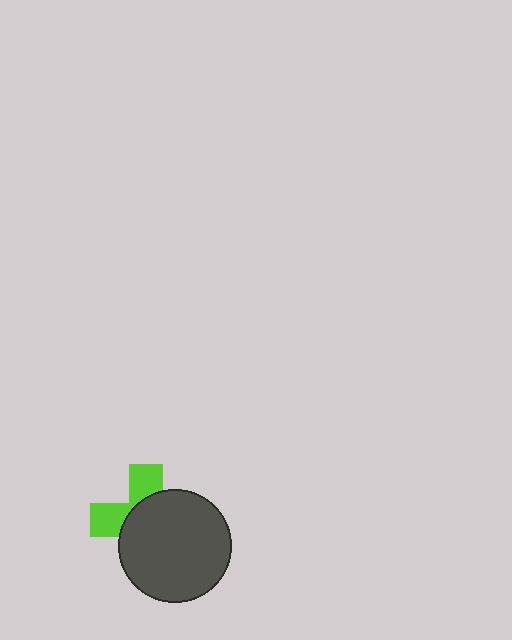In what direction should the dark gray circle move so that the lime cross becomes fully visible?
The dark gray circle should move toward the lower-right. That is the shortest direction to clear the overlap and leave the lime cross fully visible.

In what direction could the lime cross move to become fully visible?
The lime cross could move toward the upper-left. That would shift it out from behind the dark gray circle entirely.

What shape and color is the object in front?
The object in front is a dark gray circle.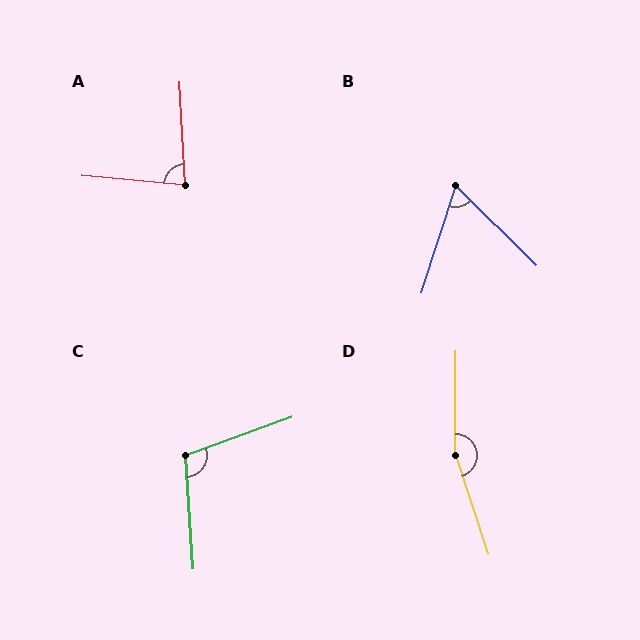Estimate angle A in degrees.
Approximately 82 degrees.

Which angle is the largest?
D, at approximately 162 degrees.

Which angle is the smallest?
B, at approximately 63 degrees.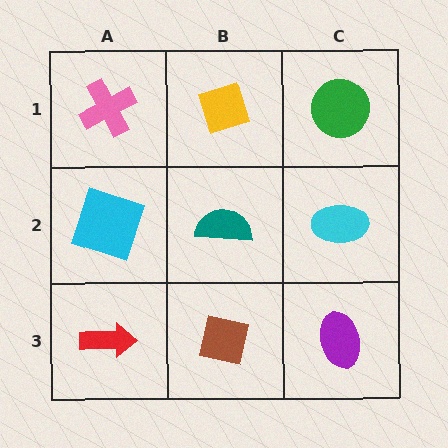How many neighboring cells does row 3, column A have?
2.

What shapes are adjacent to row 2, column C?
A green circle (row 1, column C), a purple ellipse (row 3, column C), a teal semicircle (row 2, column B).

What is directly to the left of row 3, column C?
A brown square.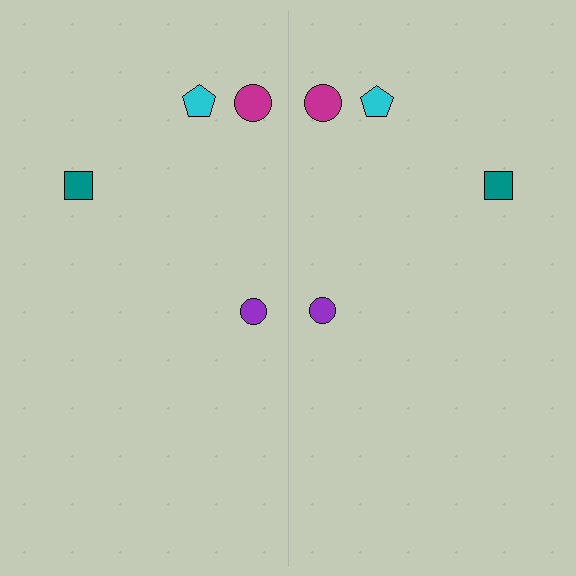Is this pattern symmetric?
Yes, this pattern has bilateral (reflection) symmetry.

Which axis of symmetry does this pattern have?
The pattern has a vertical axis of symmetry running through the center of the image.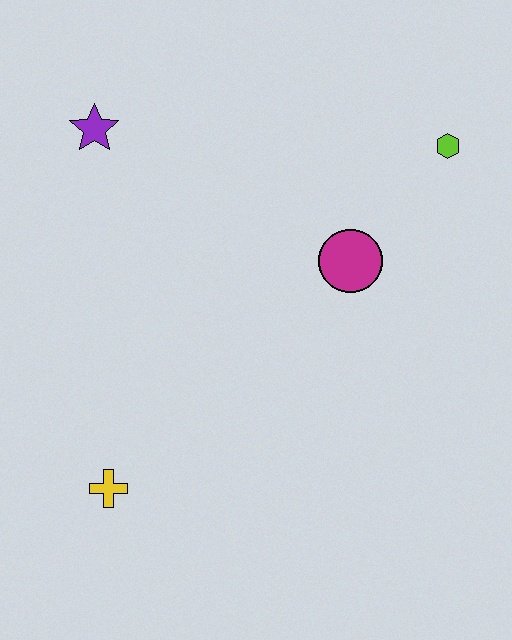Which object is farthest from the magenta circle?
The yellow cross is farthest from the magenta circle.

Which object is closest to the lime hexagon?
The magenta circle is closest to the lime hexagon.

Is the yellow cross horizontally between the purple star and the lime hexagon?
Yes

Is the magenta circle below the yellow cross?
No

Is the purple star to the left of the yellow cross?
Yes